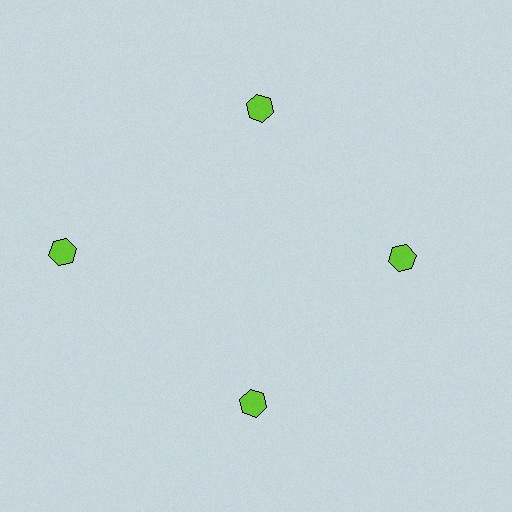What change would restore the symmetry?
The symmetry would be restored by moving it inward, back onto the ring so that all 4 hexagons sit at equal angles and equal distance from the center.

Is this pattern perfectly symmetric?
No. The 4 lime hexagons are arranged in a ring, but one element near the 9 o'clock position is pushed outward from the center, breaking the 4-fold rotational symmetry.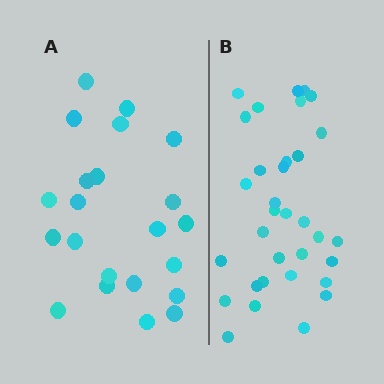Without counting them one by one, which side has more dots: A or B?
Region B (the right region) has more dots.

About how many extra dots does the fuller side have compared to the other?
Region B has roughly 12 or so more dots than region A.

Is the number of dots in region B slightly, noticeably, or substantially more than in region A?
Region B has substantially more. The ratio is roughly 1.5 to 1.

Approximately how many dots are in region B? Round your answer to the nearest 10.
About 30 dots. (The exact count is 33, which rounds to 30.)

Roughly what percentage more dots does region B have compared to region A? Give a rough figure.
About 50% more.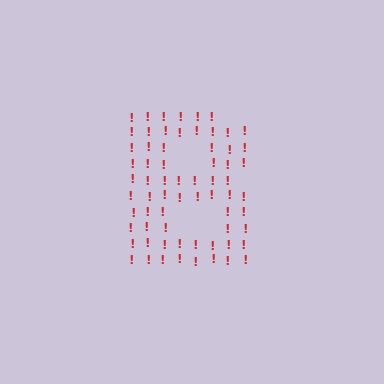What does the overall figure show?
The overall figure shows the letter B.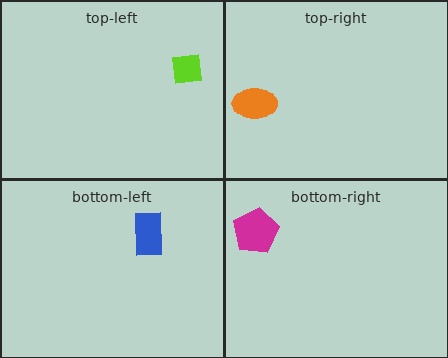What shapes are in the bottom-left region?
The blue rectangle.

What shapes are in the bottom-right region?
The magenta pentagon.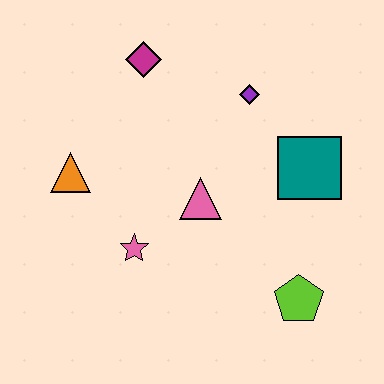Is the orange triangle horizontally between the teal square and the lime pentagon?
No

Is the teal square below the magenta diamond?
Yes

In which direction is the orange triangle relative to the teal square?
The orange triangle is to the left of the teal square.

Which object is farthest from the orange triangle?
The lime pentagon is farthest from the orange triangle.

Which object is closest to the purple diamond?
The teal square is closest to the purple diamond.